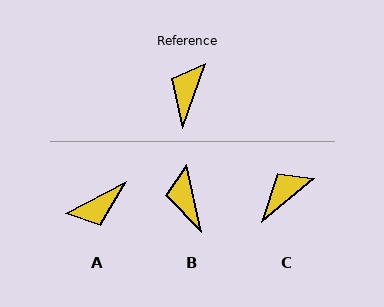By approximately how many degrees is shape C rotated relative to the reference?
Approximately 31 degrees clockwise.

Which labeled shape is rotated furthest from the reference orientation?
A, about 138 degrees away.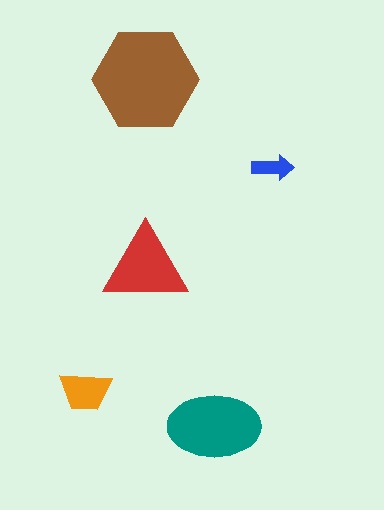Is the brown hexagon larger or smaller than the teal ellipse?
Larger.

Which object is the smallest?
The blue arrow.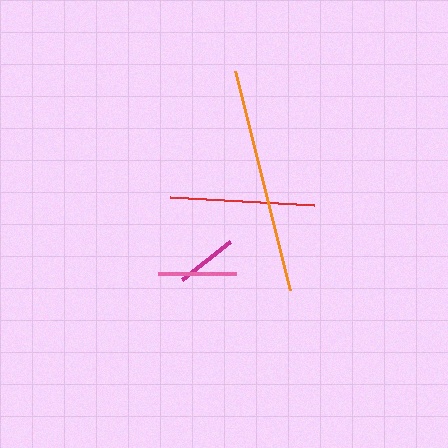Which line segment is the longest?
The orange line is the longest at approximately 226 pixels.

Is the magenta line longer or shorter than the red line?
The red line is longer than the magenta line.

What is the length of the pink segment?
The pink segment is approximately 79 pixels long.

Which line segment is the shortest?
The magenta line is the shortest at approximately 61 pixels.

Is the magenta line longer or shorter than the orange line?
The orange line is longer than the magenta line.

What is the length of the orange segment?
The orange segment is approximately 226 pixels long.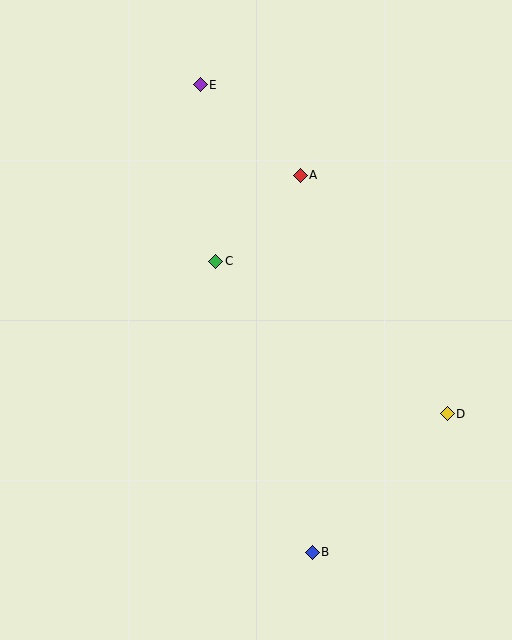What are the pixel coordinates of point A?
Point A is at (300, 175).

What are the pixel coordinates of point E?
Point E is at (200, 85).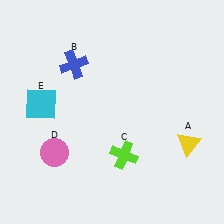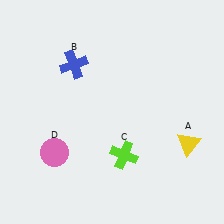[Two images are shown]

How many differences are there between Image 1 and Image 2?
There is 1 difference between the two images.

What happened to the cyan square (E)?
The cyan square (E) was removed in Image 2. It was in the top-left area of Image 1.